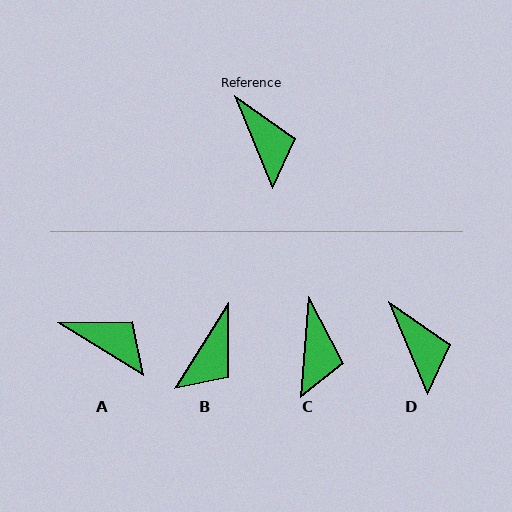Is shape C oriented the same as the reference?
No, it is off by about 27 degrees.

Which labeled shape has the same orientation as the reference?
D.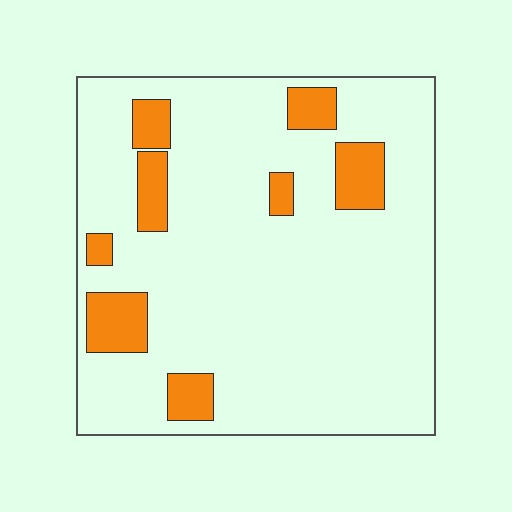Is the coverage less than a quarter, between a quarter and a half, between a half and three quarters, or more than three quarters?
Less than a quarter.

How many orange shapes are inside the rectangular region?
8.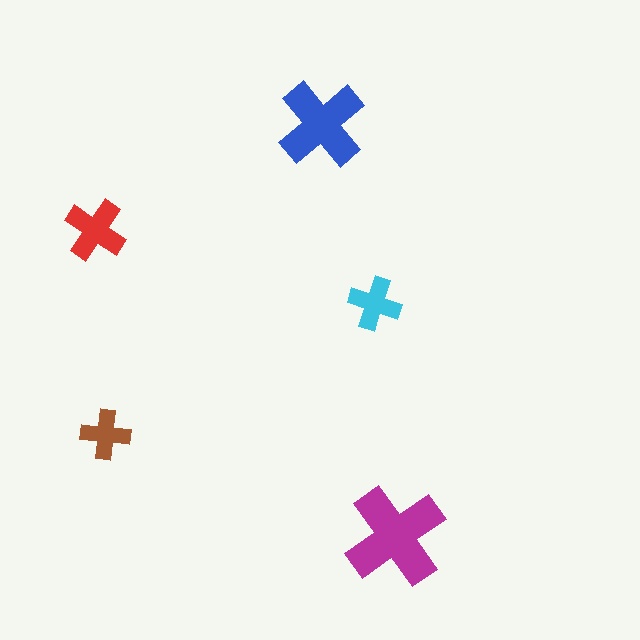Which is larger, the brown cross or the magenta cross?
The magenta one.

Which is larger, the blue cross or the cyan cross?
The blue one.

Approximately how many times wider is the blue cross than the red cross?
About 1.5 times wider.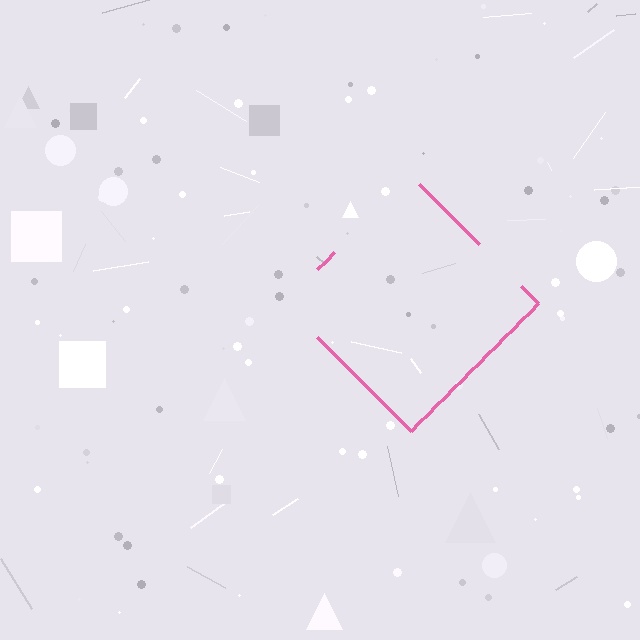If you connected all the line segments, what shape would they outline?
They would outline a diamond.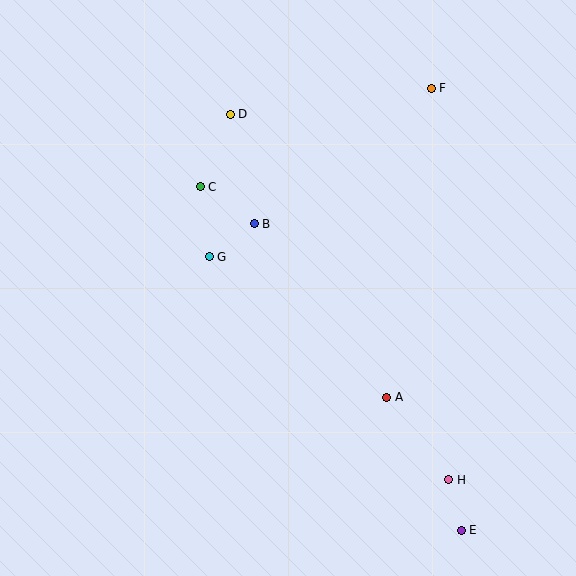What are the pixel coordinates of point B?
Point B is at (254, 224).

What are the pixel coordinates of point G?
Point G is at (209, 257).